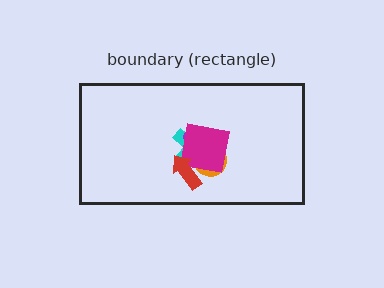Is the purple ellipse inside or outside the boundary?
Inside.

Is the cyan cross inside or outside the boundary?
Inside.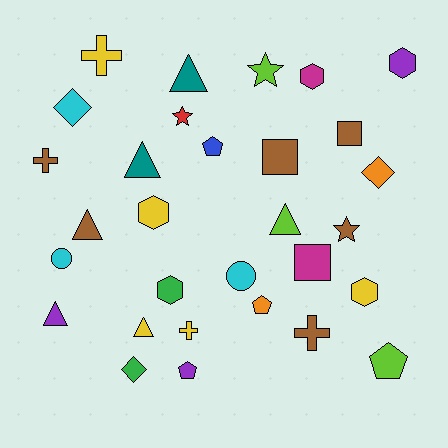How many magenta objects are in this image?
There are 2 magenta objects.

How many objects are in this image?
There are 30 objects.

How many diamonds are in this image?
There are 3 diamonds.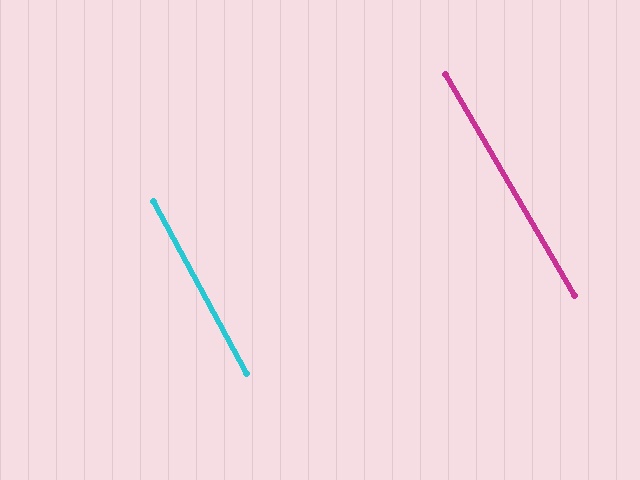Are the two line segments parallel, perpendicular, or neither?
Parallel — their directions differ by only 1.6°.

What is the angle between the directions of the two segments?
Approximately 2 degrees.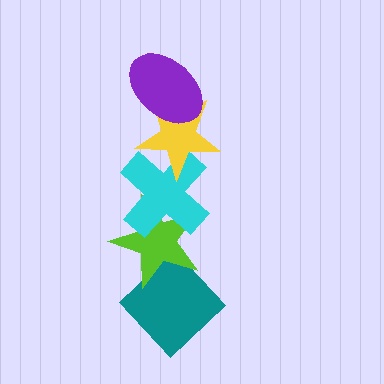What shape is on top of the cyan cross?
The yellow star is on top of the cyan cross.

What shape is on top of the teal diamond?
The lime star is on top of the teal diamond.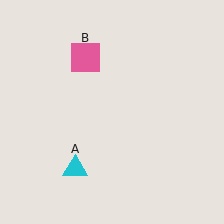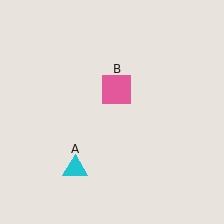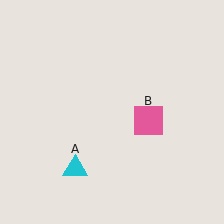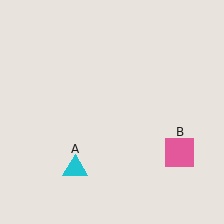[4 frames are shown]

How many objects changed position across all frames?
1 object changed position: pink square (object B).